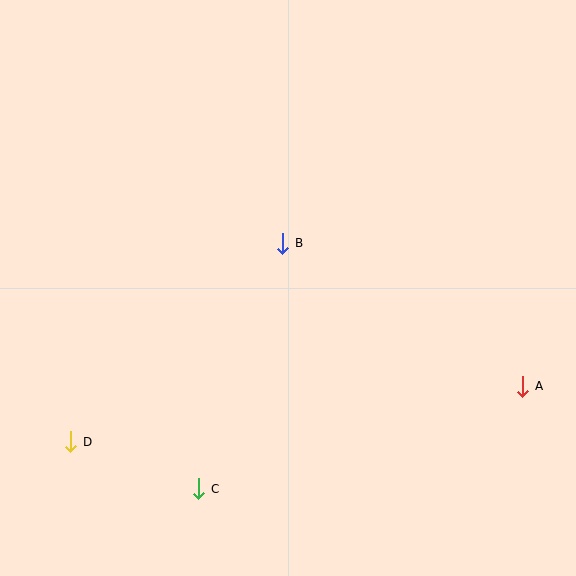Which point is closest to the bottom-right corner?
Point A is closest to the bottom-right corner.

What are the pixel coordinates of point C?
Point C is at (199, 489).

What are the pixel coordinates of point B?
Point B is at (283, 243).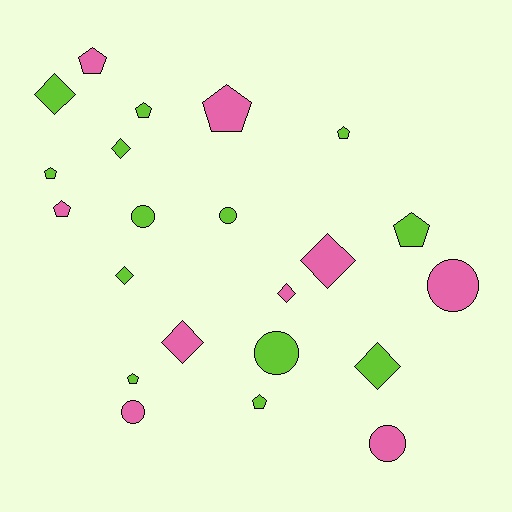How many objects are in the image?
There are 22 objects.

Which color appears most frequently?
Lime, with 13 objects.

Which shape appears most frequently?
Pentagon, with 9 objects.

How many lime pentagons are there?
There are 6 lime pentagons.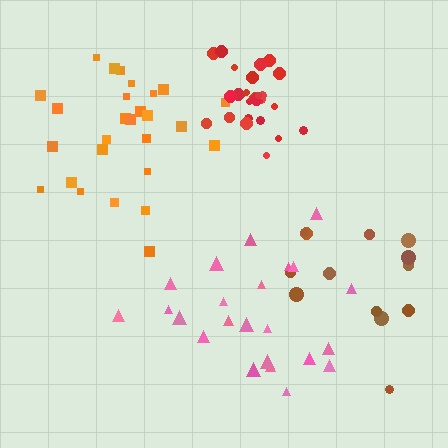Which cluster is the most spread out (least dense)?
Brown.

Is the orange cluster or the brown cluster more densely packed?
Orange.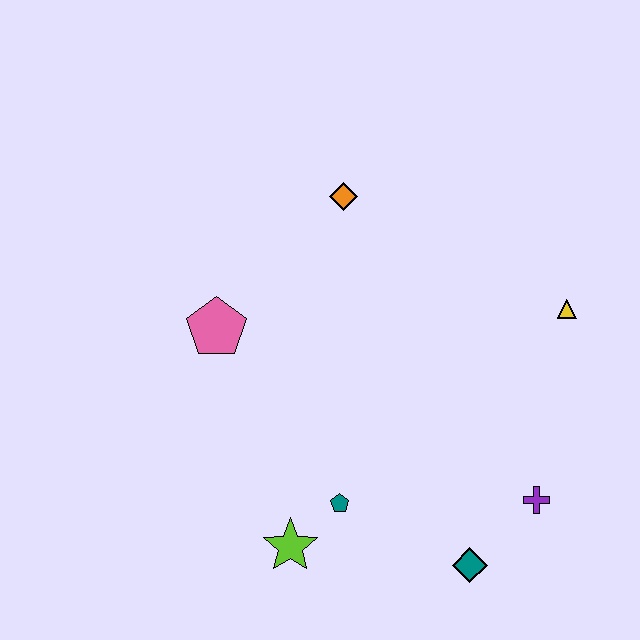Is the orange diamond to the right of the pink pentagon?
Yes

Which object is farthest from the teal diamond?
The orange diamond is farthest from the teal diamond.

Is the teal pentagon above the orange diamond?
No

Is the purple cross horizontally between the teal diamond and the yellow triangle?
Yes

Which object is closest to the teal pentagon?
The lime star is closest to the teal pentagon.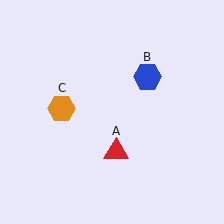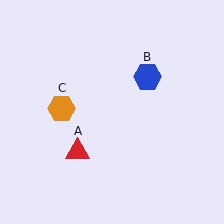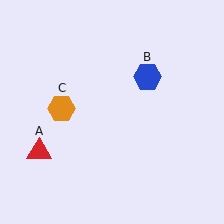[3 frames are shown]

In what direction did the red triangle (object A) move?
The red triangle (object A) moved left.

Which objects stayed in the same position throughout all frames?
Blue hexagon (object B) and orange hexagon (object C) remained stationary.